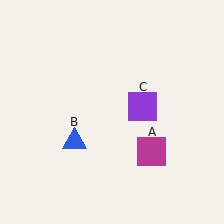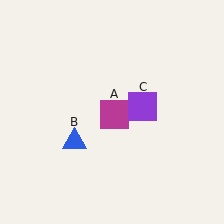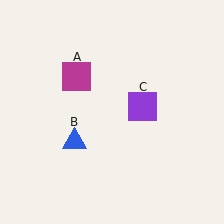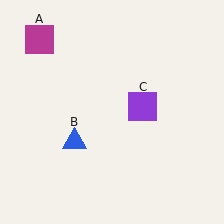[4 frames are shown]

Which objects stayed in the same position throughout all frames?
Blue triangle (object B) and purple square (object C) remained stationary.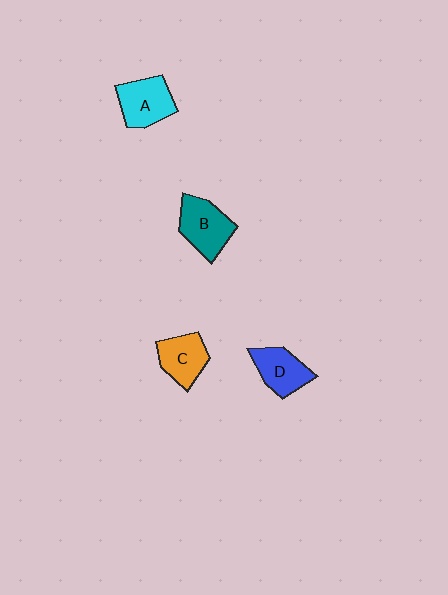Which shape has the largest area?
Shape B (teal).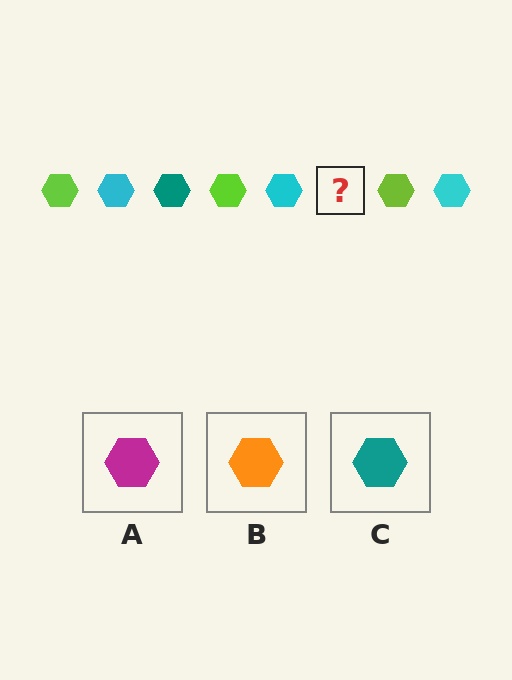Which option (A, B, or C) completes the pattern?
C.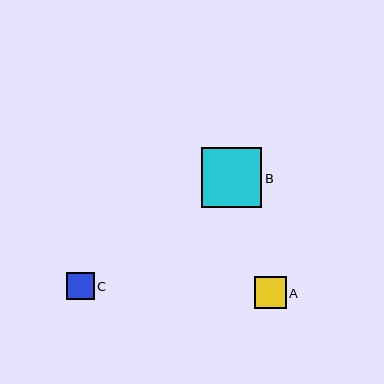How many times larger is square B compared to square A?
Square B is approximately 1.9 times the size of square A.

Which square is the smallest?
Square C is the smallest with a size of approximately 27 pixels.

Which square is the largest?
Square B is the largest with a size of approximately 60 pixels.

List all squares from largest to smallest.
From largest to smallest: B, A, C.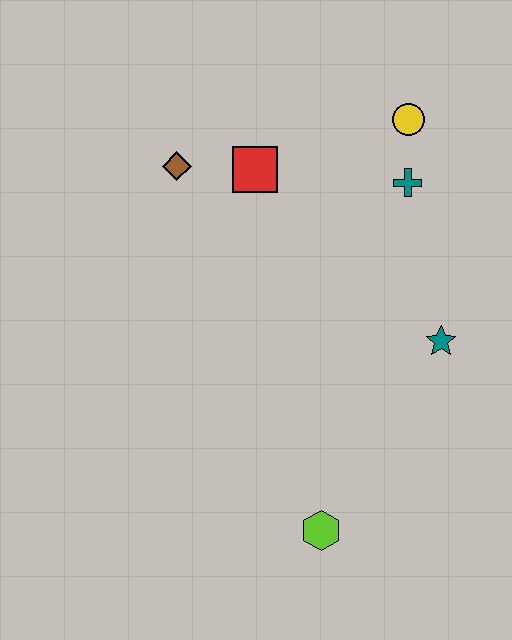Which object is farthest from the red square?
The lime hexagon is farthest from the red square.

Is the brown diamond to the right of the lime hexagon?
No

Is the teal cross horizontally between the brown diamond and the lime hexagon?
No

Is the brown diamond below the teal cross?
No